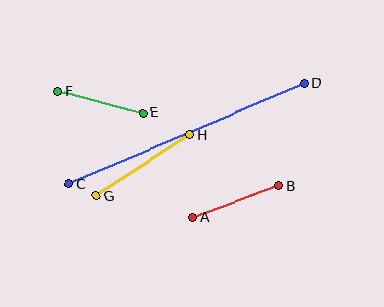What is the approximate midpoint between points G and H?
The midpoint is at approximately (143, 165) pixels.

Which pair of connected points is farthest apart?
Points C and D are farthest apart.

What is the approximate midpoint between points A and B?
The midpoint is at approximately (236, 201) pixels.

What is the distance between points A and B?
The distance is approximately 92 pixels.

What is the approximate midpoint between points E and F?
The midpoint is at approximately (100, 102) pixels.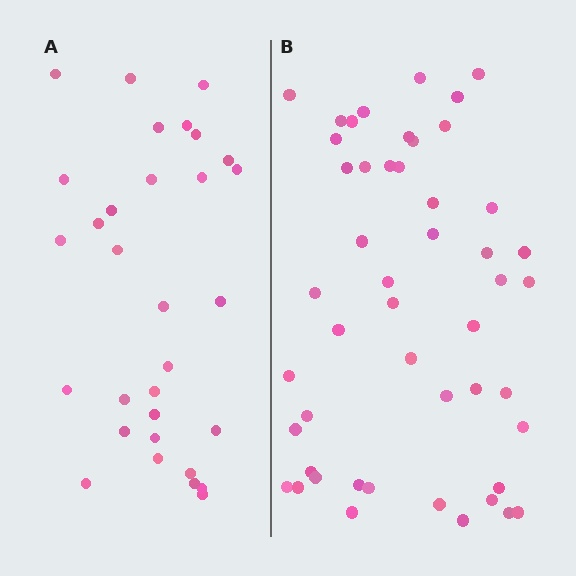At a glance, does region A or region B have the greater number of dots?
Region B (the right region) has more dots.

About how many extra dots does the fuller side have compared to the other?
Region B has approximately 20 more dots than region A.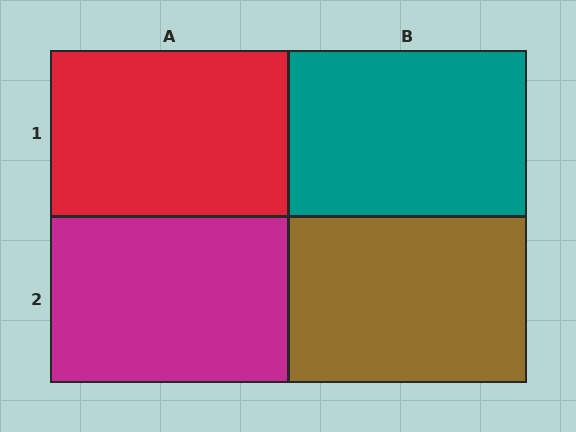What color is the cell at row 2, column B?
Brown.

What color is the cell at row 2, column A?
Magenta.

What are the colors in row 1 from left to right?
Red, teal.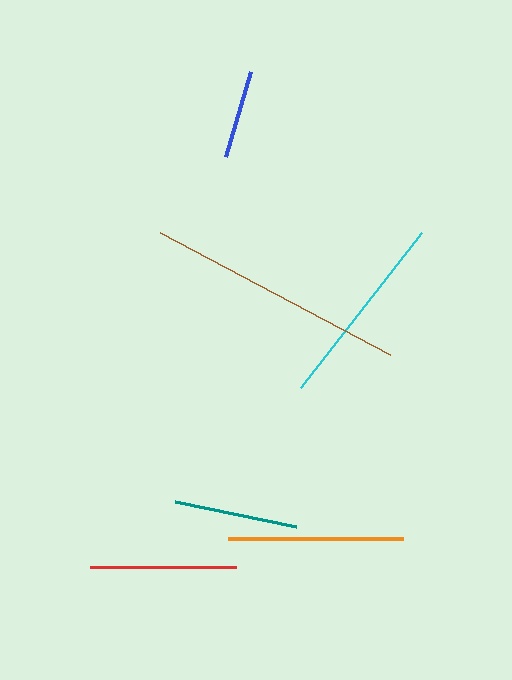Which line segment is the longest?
The brown line is the longest at approximately 260 pixels.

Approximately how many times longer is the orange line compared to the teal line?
The orange line is approximately 1.4 times the length of the teal line.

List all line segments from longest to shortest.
From longest to shortest: brown, cyan, orange, red, teal, blue.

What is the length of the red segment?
The red segment is approximately 146 pixels long.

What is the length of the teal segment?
The teal segment is approximately 123 pixels long.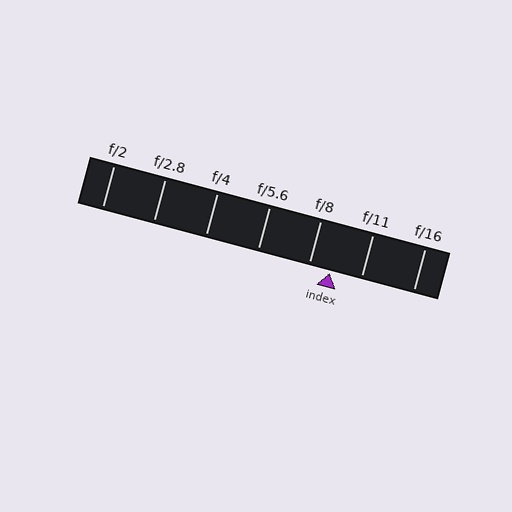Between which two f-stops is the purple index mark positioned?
The index mark is between f/8 and f/11.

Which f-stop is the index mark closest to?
The index mark is closest to f/8.